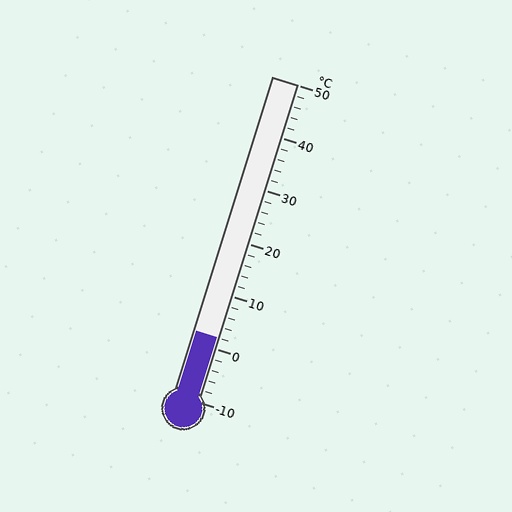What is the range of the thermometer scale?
The thermometer scale ranges from -10°C to 50°C.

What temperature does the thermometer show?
The thermometer shows approximately 2°C.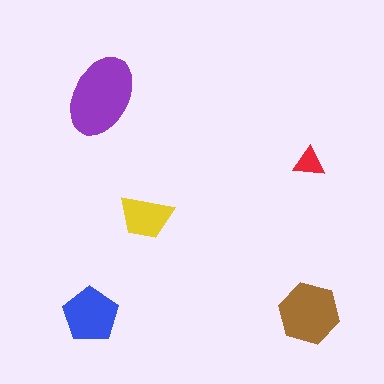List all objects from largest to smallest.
The purple ellipse, the brown hexagon, the blue pentagon, the yellow trapezoid, the red triangle.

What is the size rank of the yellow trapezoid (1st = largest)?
4th.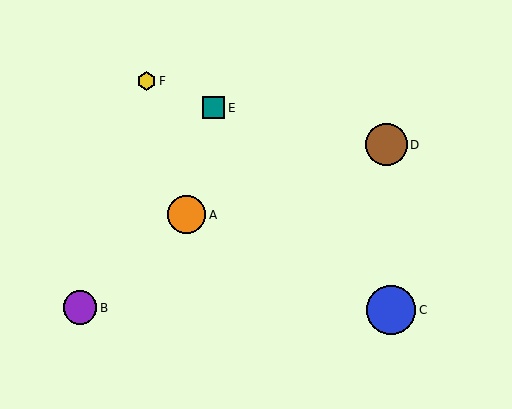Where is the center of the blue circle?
The center of the blue circle is at (391, 310).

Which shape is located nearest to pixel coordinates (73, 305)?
The purple circle (labeled B) at (80, 308) is nearest to that location.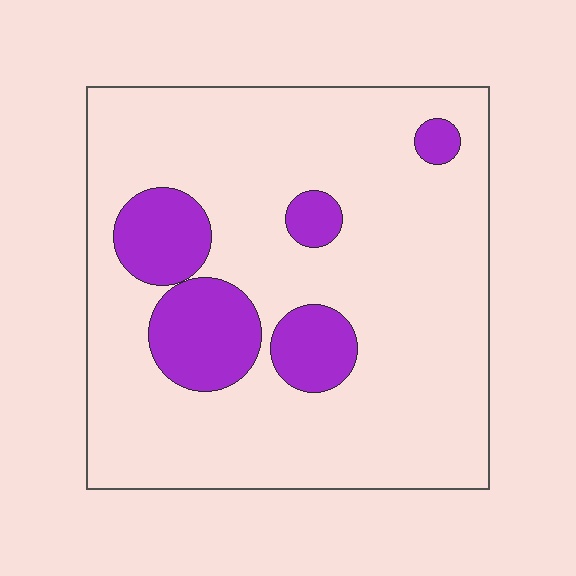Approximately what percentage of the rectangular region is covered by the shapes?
Approximately 15%.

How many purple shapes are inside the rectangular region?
5.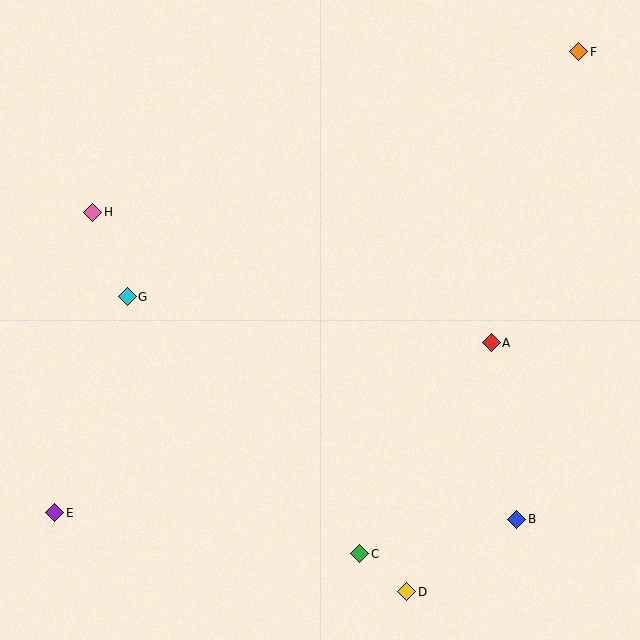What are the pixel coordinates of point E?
Point E is at (55, 513).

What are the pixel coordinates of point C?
Point C is at (360, 554).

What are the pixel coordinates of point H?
Point H is at (93, 212).